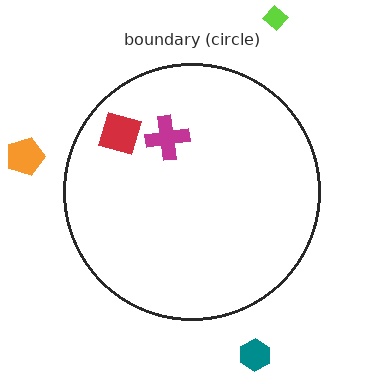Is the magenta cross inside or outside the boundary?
Inside.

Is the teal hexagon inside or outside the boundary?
Outside.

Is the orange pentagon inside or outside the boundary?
Outside.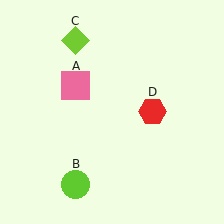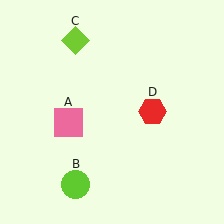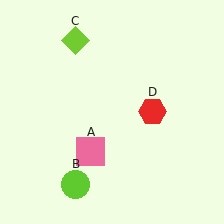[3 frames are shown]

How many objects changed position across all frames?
1 object changed position: pink square (object A).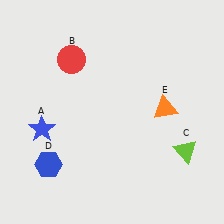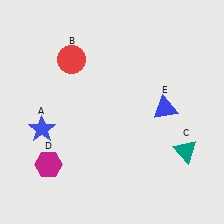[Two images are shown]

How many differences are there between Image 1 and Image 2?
There are 3 differences between the two images.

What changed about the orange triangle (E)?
In Image 1, E is orange. In Image 2, it changed to blue.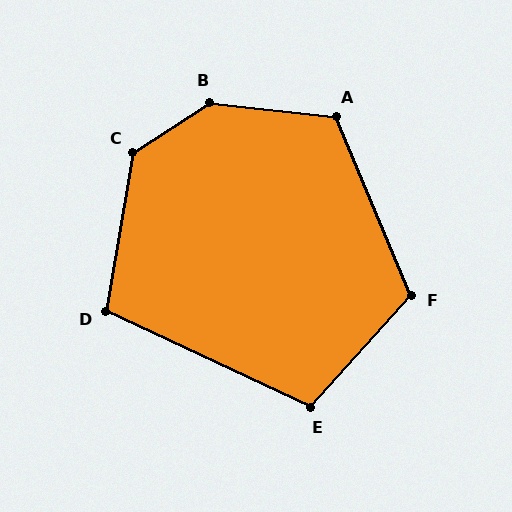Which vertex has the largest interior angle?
B, at approximately 140 degrees.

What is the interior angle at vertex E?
Approximately 107 degrees (obtuse).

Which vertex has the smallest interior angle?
D, at approximately 105 degrees.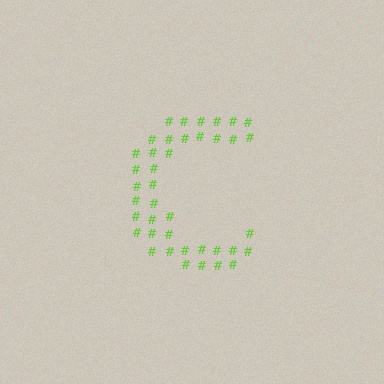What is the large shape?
The large shape is the letter C.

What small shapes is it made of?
It is made of small hash symbols.